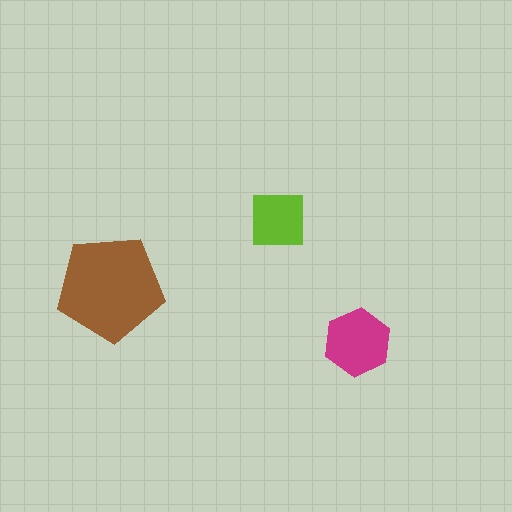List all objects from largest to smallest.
The brown pentagon, the magenta hexagon, the lime square.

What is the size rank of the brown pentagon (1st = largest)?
1st.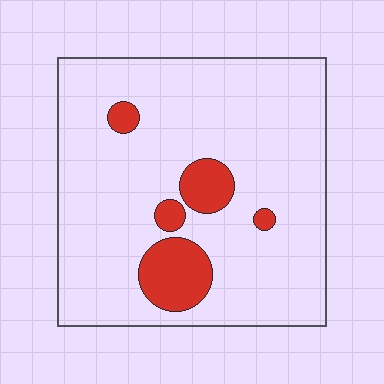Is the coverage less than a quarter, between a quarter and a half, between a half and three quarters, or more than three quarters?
Less than a quarter.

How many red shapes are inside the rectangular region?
5.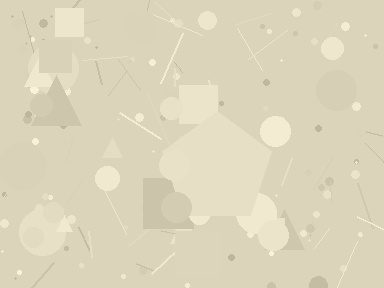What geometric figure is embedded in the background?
A pentagon is embedded in the background.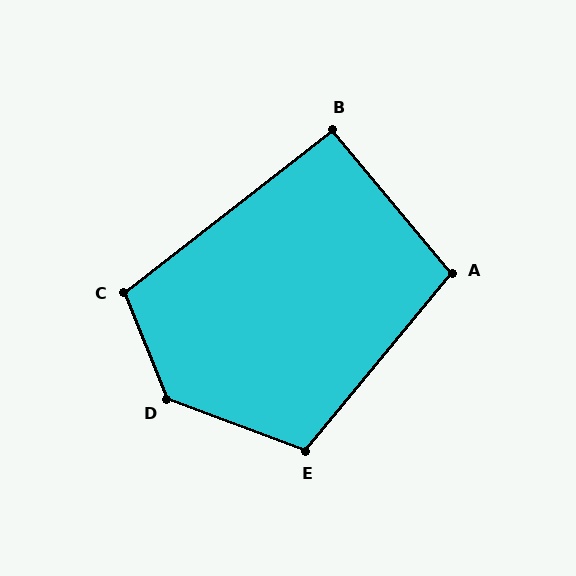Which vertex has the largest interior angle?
D, at approximately 133 degrees.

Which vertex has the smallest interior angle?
B, at approximately 92 degrees.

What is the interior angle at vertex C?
Approximately 106 degrees (obtuse).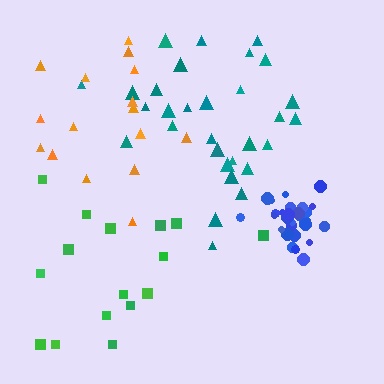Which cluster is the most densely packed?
Blue.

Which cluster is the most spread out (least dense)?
Green.